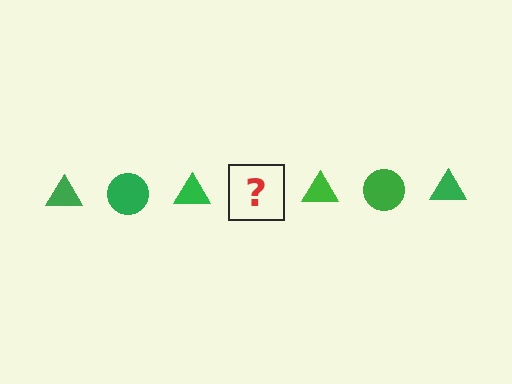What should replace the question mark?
The question mark should be replaced with a green circle.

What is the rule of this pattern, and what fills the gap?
The rule is that the pattern cycles through triangle, circle shapes in green. The gap should be filled with a green circle.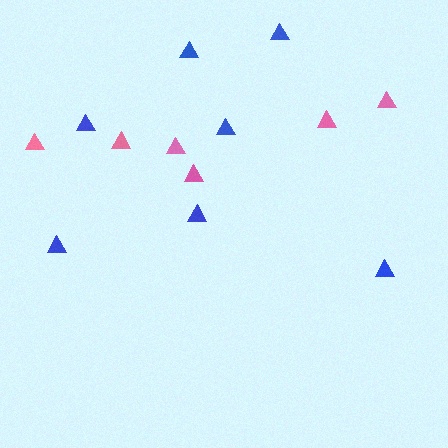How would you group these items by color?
There are 2 groups: one group of blue triangles (7) and one group of pink triangles (6).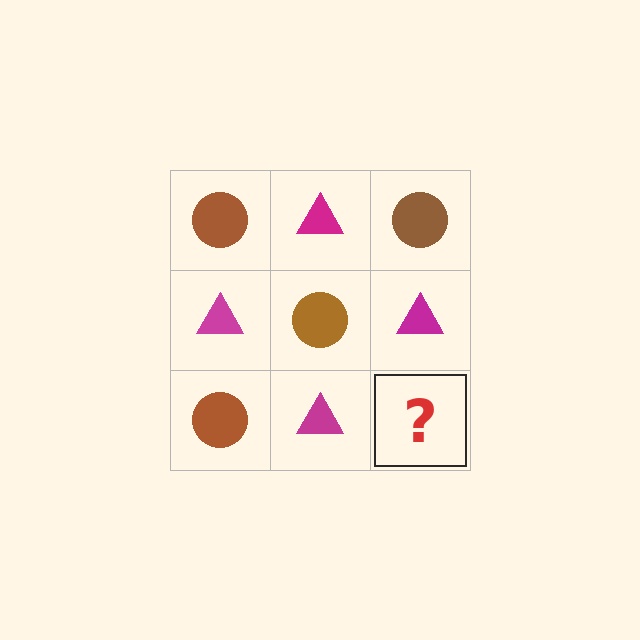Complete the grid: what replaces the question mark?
The question mark should be replaced with a brown circle.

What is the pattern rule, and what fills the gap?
The rule is that it alternates brown circle and magenta triangle in a checkerboard pattern. The gap should be filled with a brown circle.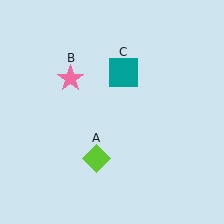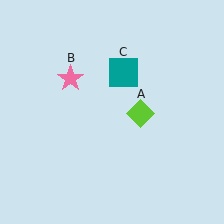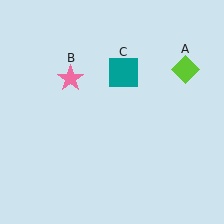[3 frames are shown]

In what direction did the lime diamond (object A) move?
The lime diamond (object A) moved up and to the right.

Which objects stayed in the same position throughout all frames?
Pink star (object B) and teal square (object C) remained stationary.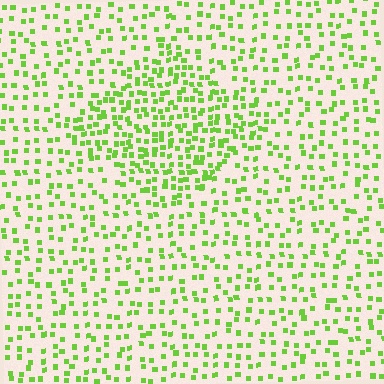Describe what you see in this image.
The image contains small lime elements arranged at two different densities. A diamond-shaped region is visible where the elements are more densely packed than the surrounding area.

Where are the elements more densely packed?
The elements are more densely packed inside the diamond boundary.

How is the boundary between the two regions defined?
The boundary is defined by a change in element density (approximately 1.9x ratio). All elements are the same color, size, and shape.